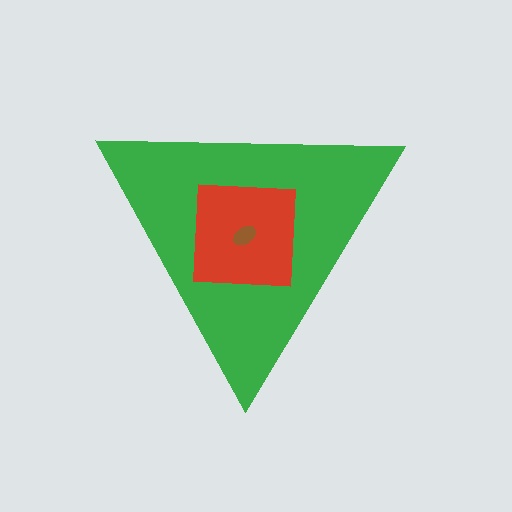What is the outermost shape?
The green triangle.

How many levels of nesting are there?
3.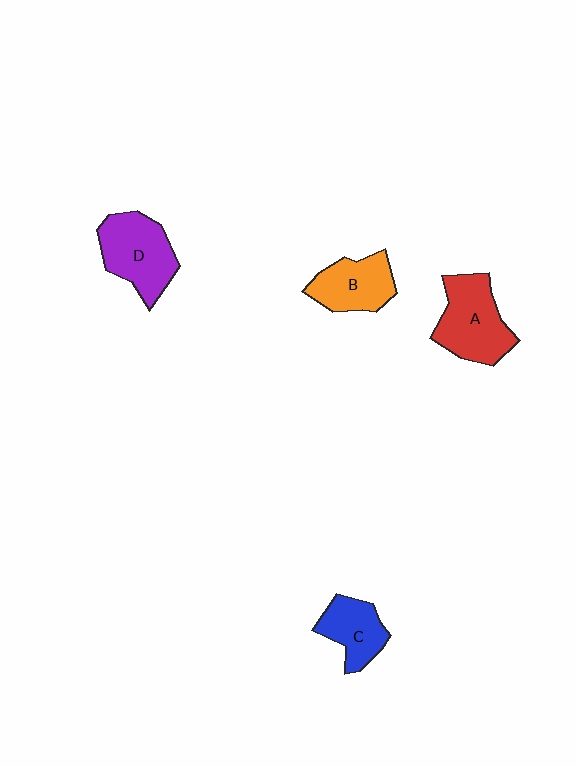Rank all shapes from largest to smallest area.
From largest to smallest: A (red), D (purple), B (orange), C (blue).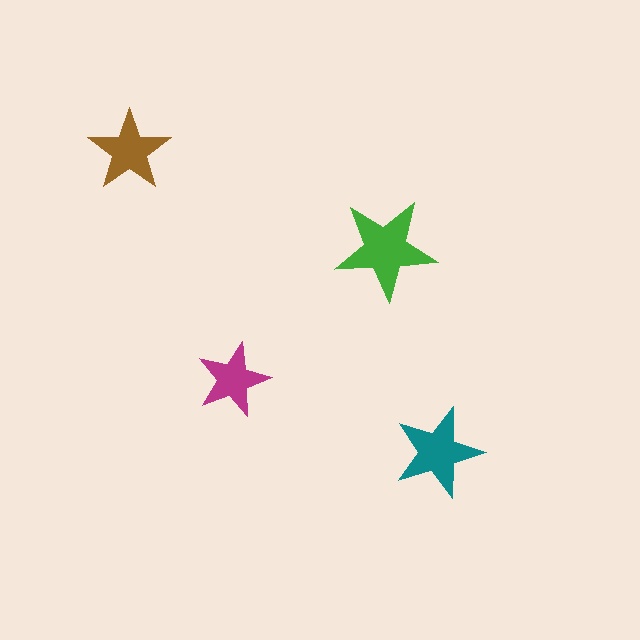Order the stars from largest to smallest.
the green one, the teal one, the brown one, the magenta one.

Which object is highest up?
The brown star is topmost.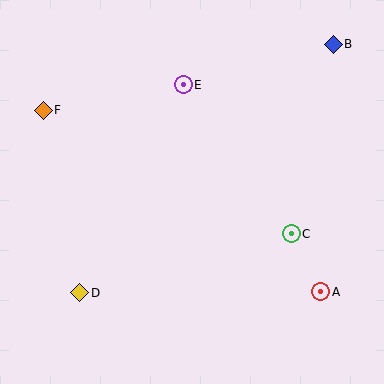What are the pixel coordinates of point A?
Point A is at (321, 292).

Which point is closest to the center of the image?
Point E at (183, 85) is closest to the center.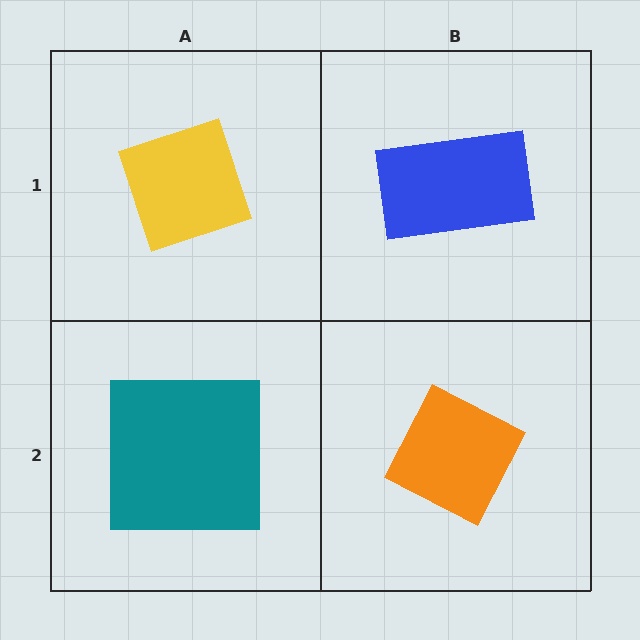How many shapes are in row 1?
2 shapes.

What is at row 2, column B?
An orange diamond.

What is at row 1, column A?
A yellow diamond.